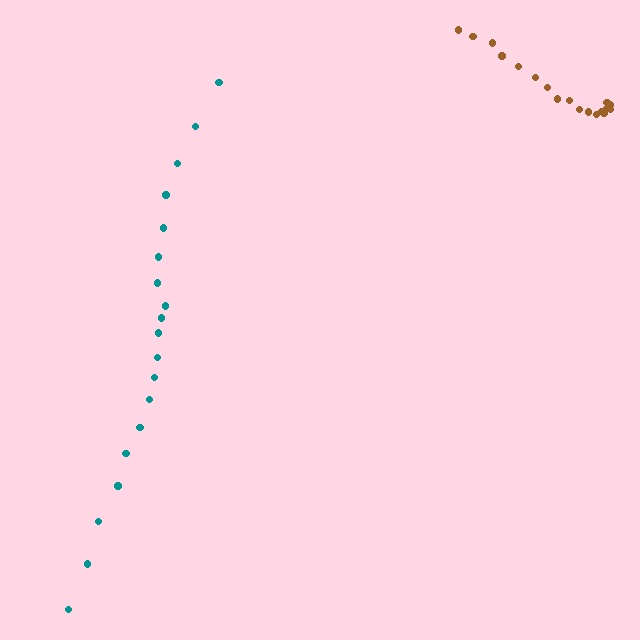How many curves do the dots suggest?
There are 2 distinct paths.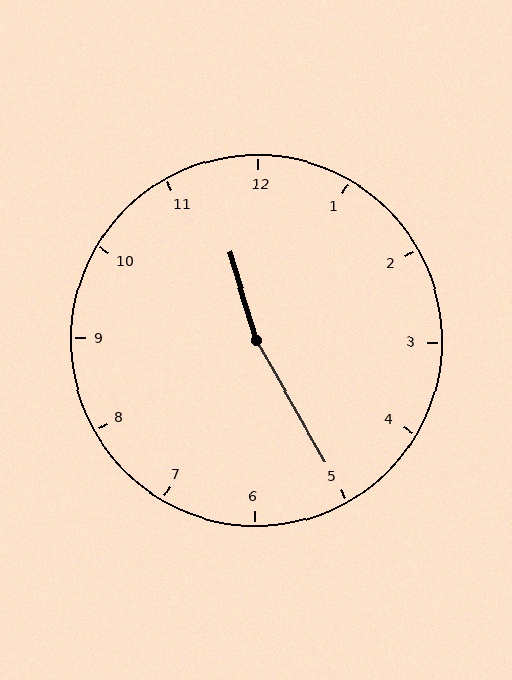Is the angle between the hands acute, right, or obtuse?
It is obtuse.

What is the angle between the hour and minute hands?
Approximately 168 degrees.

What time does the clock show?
11:25.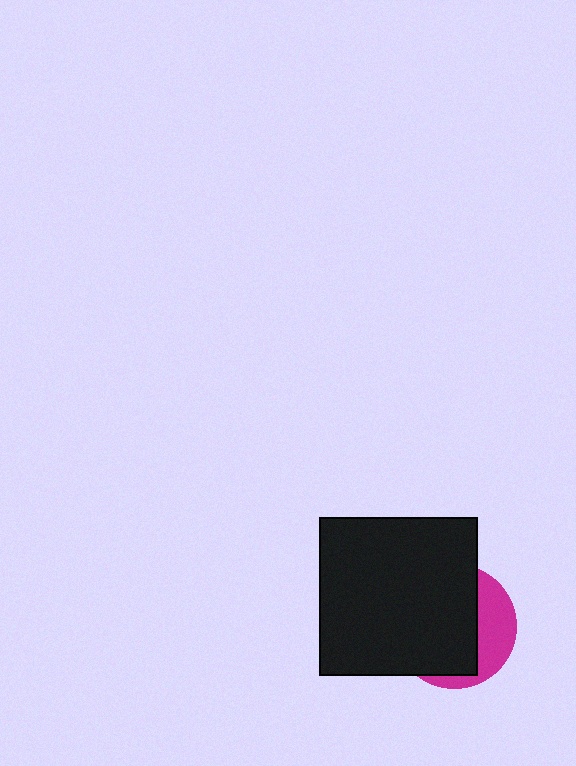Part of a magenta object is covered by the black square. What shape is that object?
It is a circle.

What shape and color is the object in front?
The object in front is a black square.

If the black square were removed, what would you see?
You would see the complete magenta circle.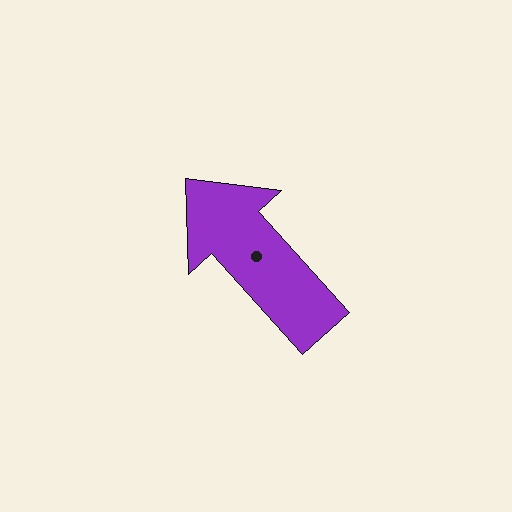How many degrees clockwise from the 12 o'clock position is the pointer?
Approximately 318 degrees.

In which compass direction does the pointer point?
Northwest.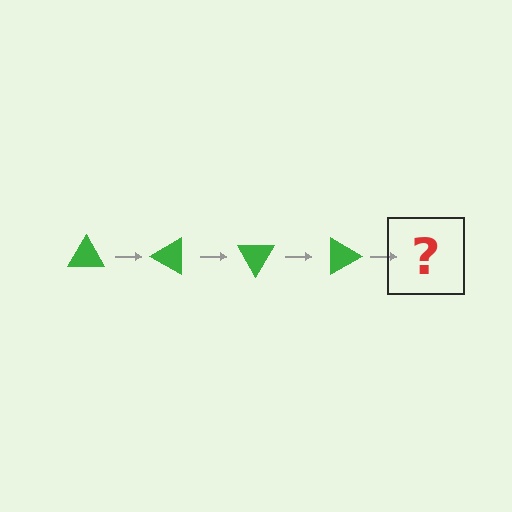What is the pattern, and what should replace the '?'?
The pattern is that the triangle rotates 30 degrees each step. The '?' should be a green triangle rotated 120 degrees.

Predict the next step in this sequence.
The next step is a green triangle rotated 120 degrees.